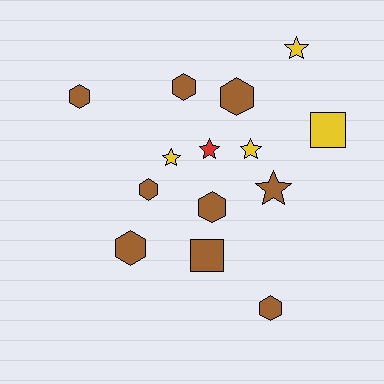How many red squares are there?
There are no red squares.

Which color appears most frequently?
Brown, with 9 objects.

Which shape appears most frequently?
Hexagon, with 7 objects.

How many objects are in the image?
There are 14 objects.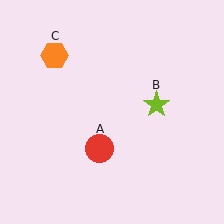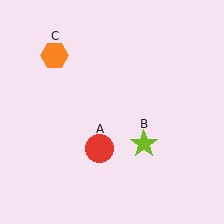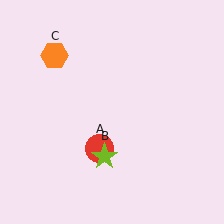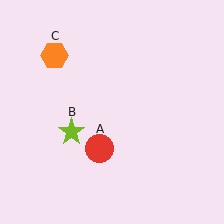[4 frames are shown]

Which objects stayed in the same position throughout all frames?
Red circle (object A) and orange hexagon (object C) remained stationary.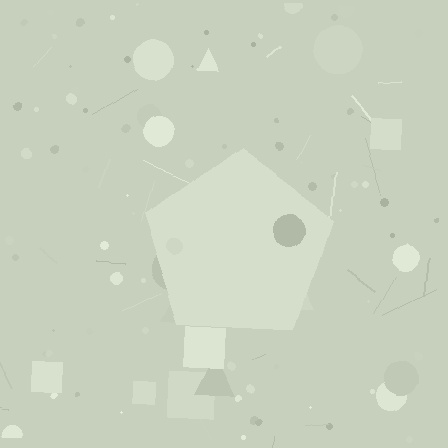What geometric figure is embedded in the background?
A pentagon is embedded in the background.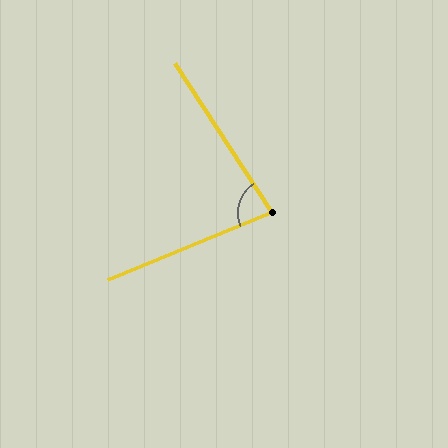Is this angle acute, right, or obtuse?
It is acute.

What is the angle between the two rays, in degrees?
Approximately 79 degrees.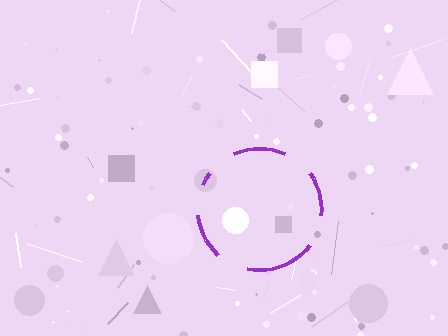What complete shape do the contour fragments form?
The contour fragments form a circle.